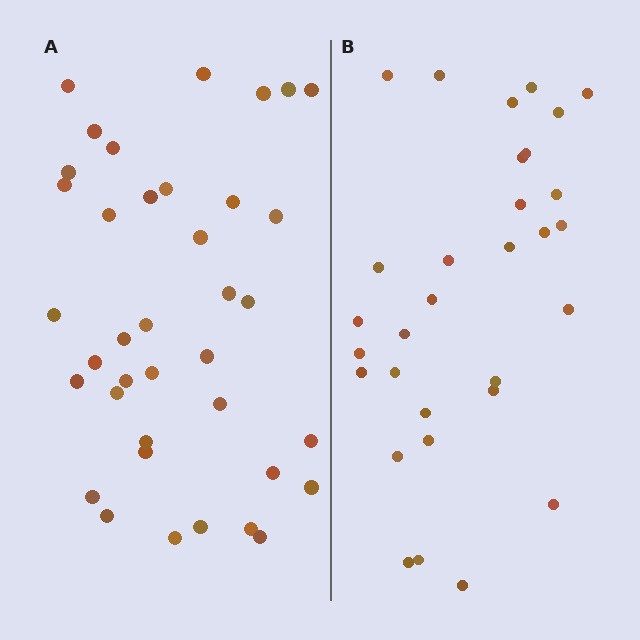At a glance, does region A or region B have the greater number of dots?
Region A (the left region) has more dots.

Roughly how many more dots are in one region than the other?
Region A has roughly 8 or so more dots than region B.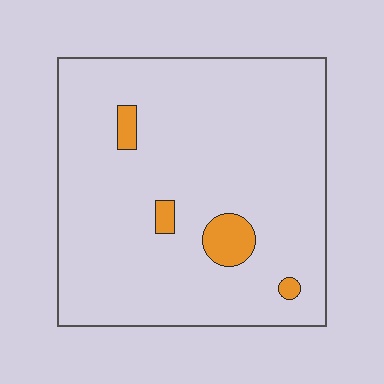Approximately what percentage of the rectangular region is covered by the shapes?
Approximately 5%.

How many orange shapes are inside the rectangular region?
4.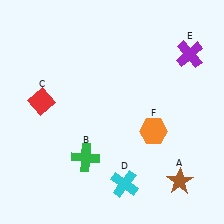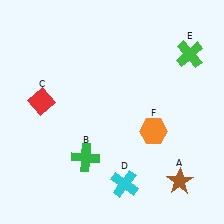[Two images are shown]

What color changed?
The cross (E) changed from purple in Image 1 to green in Image 2.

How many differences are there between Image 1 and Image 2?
There is 1 difference between the two images.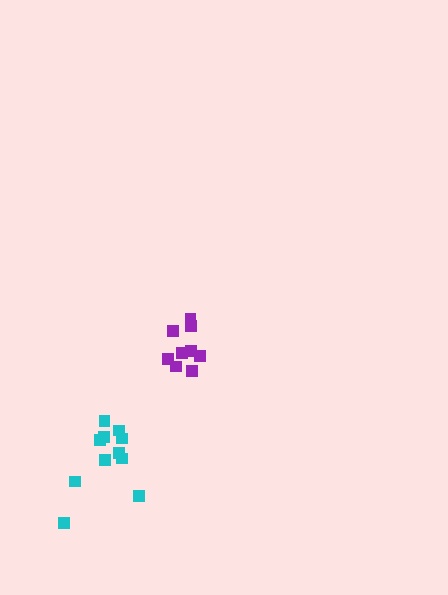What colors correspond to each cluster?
The clusters are colored: cyan, purple.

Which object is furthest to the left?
The cyan cluster is leftmost.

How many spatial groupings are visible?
There are 2 spatial groupings.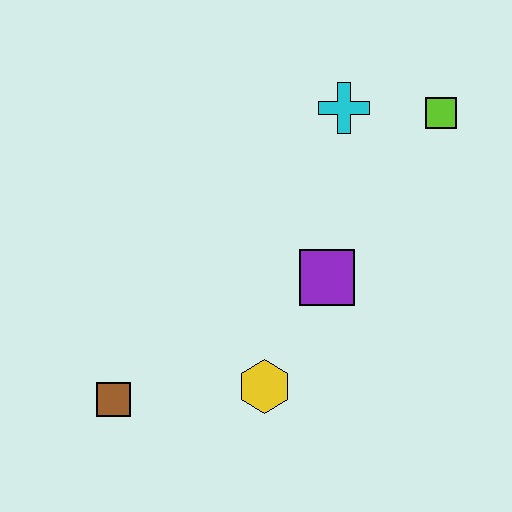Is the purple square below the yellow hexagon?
No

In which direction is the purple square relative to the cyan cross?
The purple square is below the cyan cross.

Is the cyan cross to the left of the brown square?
No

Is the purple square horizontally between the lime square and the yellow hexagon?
Yes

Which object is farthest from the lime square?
The brown square is farthest from the lime square.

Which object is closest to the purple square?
The yellow hexagon is closest to the purple square.